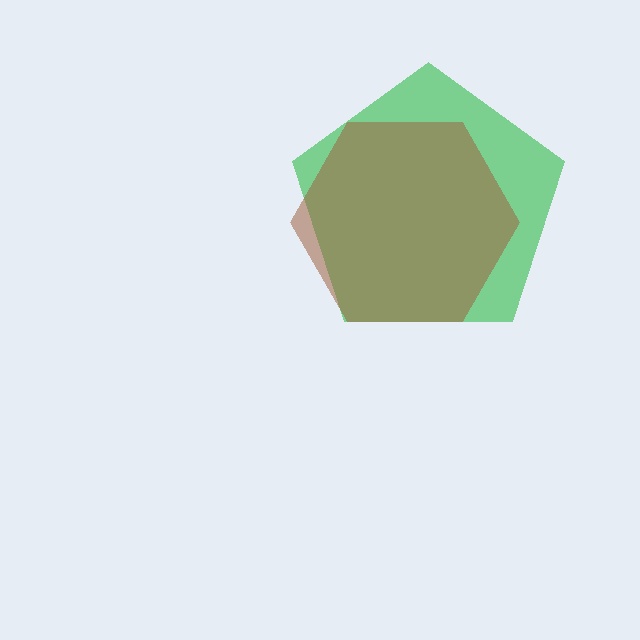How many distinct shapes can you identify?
There are 2 distinct shapes: a green pentagon, a brown hexagon.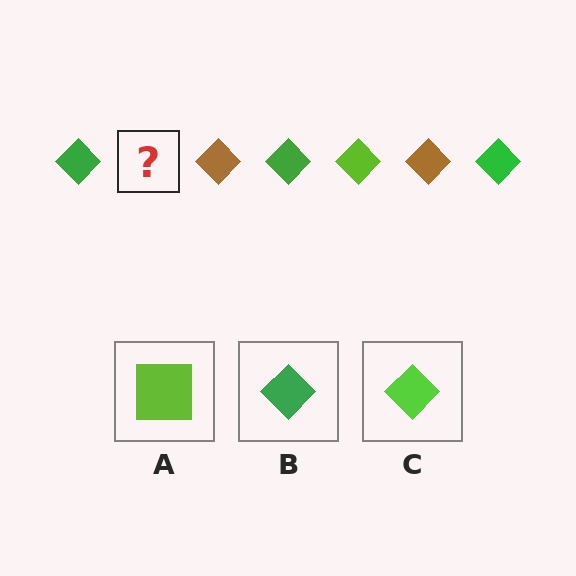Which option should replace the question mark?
Option C.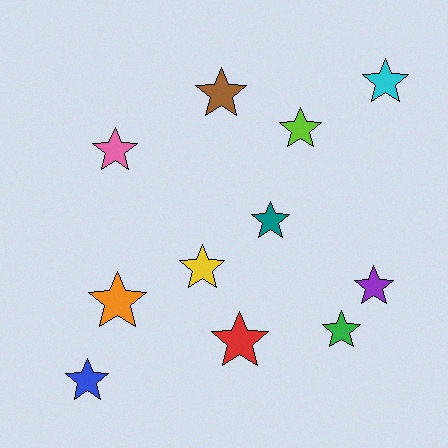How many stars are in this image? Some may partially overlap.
There are 11 stars.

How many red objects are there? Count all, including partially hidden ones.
There is 1 red object.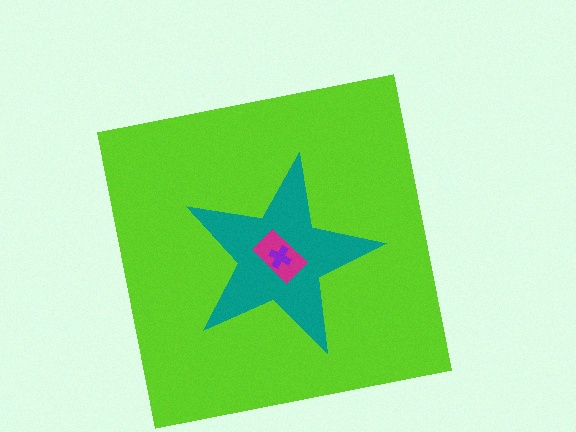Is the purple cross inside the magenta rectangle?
Yes.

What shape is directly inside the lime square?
The teal star.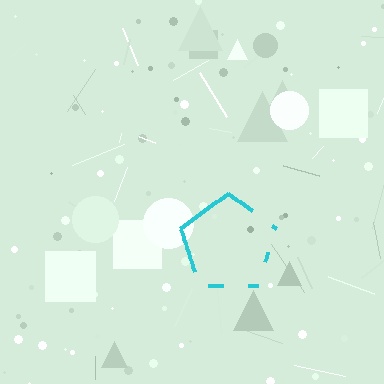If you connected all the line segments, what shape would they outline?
They would outline a pentagon.